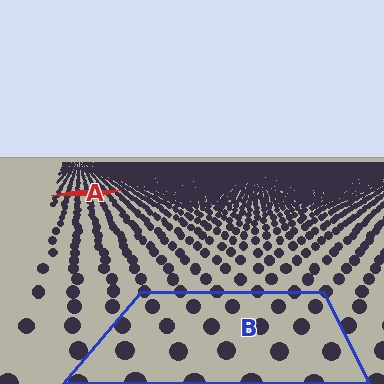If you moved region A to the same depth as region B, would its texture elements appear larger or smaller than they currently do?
They would appear larger. At a closer depth, the same texture elements are projected at a bigger on-screen size.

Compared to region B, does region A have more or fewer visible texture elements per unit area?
Region A has more texture elements per unit area — they are packed more densely because it is farther away.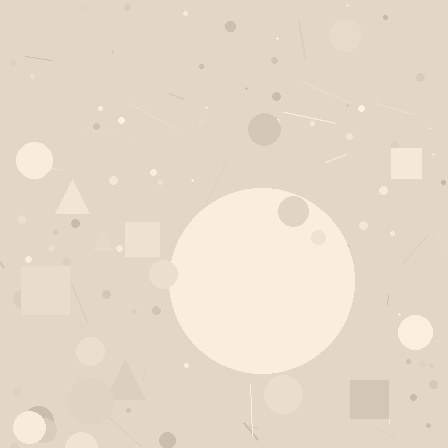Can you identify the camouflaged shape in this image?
The camouflaged shape is a circle.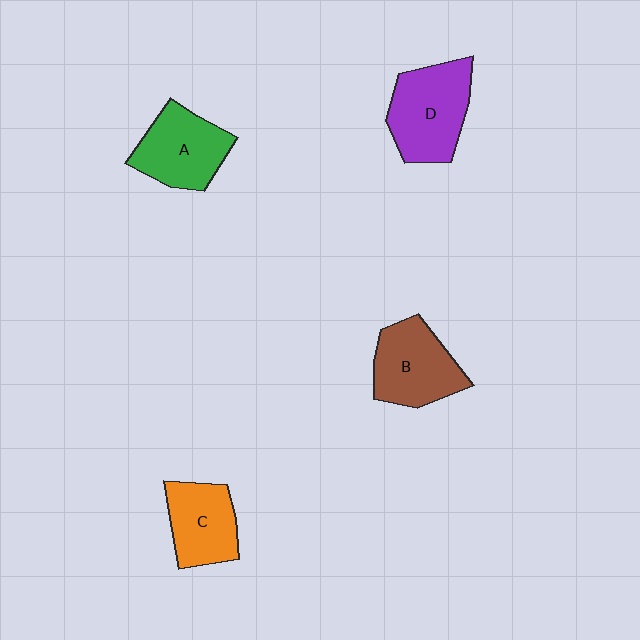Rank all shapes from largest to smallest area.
From largest to smallest: D (purple), B (brown), A (green), C (orange).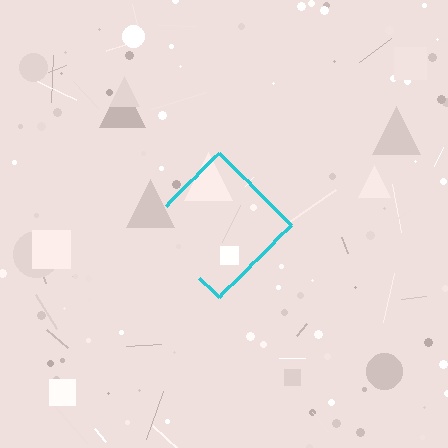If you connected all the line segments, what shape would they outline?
They would outline a diamond.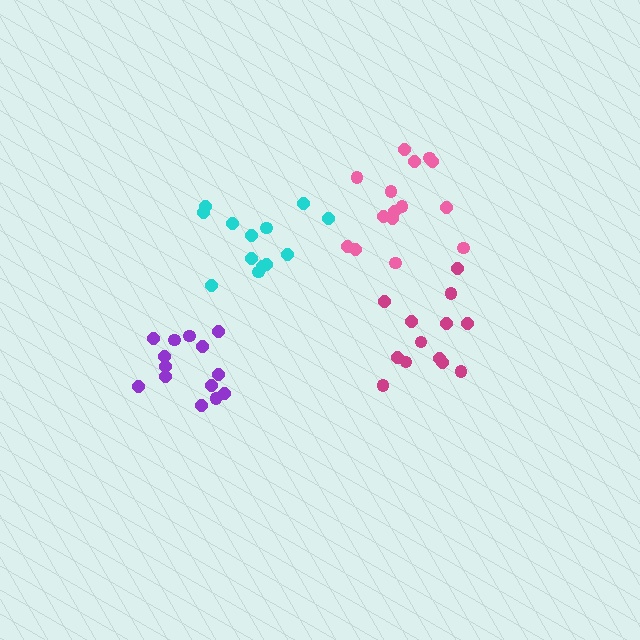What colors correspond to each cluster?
The clusters are colored: purple, pink, cyan, magenta.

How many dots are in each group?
Group 1: 14 dots, Group 2: 15 dots, Group 3: 13 dots, Group 4: 13 dots (55 total).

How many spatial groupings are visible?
There are 4 spatial groupings.